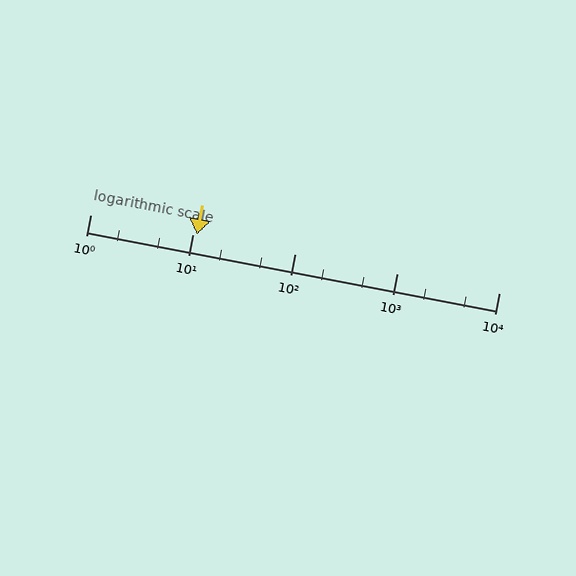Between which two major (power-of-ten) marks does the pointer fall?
The pointer is between 10 and 100.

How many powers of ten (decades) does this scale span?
The scale spans 4 decades, from 1 to 10000.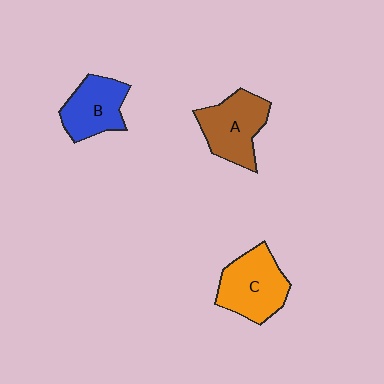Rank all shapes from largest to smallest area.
From largest to smallest: C (orange), A (brown), B (blue).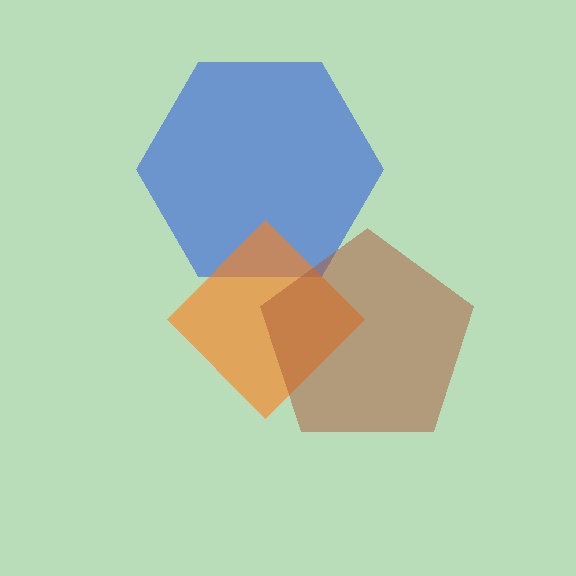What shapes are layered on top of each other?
The layered shapes are: a blue hexagon, an orange diamond, a brown pentagon.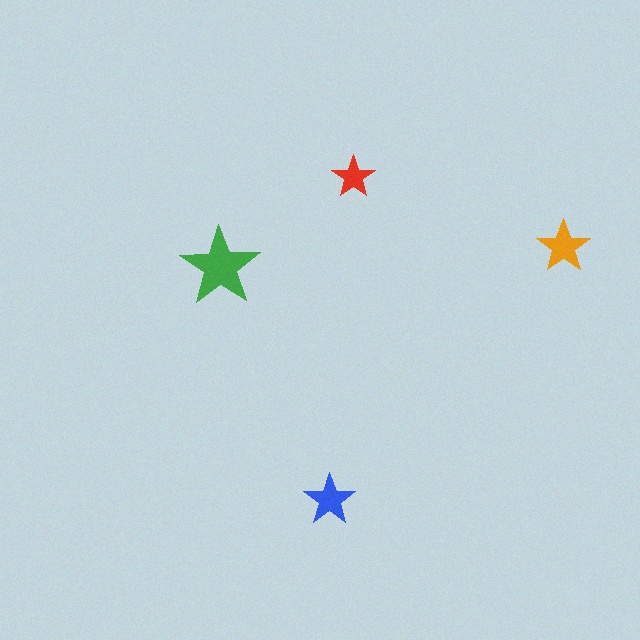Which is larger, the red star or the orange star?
The orange one.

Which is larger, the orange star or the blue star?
The orange one.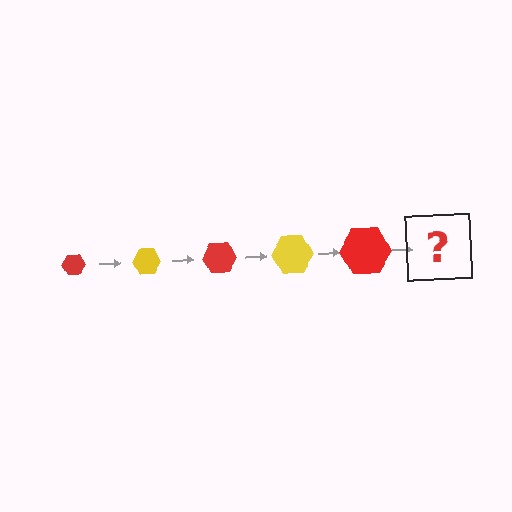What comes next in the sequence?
The next element should be a yellow hexagon, larger than the previous one.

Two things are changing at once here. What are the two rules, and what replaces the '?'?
The two rules are that the hexagon grows larger each step and the color cycles through red and yellow. The '?' should be a yellow hexagon, larger than the previous one.